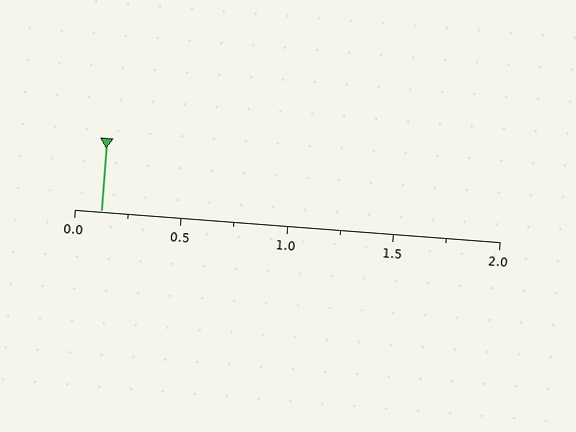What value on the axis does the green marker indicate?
The marker indicates approximately 0.12.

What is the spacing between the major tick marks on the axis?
The major ticks are spaced 0.5 apart.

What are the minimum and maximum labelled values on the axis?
The axis runs from 0.0 to 2.0.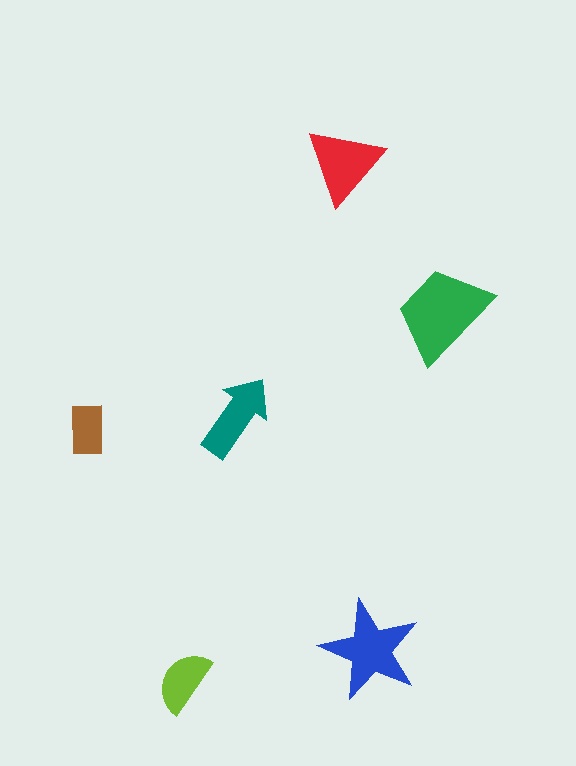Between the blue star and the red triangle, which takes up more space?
The blue star.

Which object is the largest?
The green trapezoid.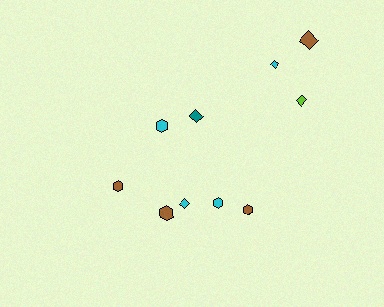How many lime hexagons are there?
There are no lime hexagons.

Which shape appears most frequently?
Hexagon, with 5 objects.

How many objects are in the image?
There are 10 objects.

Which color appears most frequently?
Cyan, with 4 objects.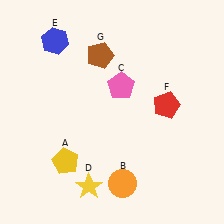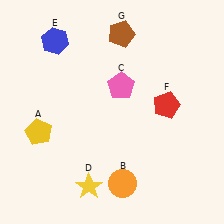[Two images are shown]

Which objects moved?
The objects that moved are: the yellow pentagon (A), the brown pentagon (G).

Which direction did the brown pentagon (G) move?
The brown pentagon (G) moved up.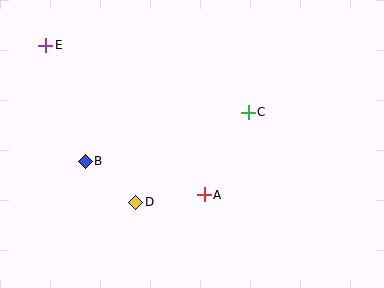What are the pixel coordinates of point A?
Point A is at (204, 195).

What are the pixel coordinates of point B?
Point B is at (85, 161).